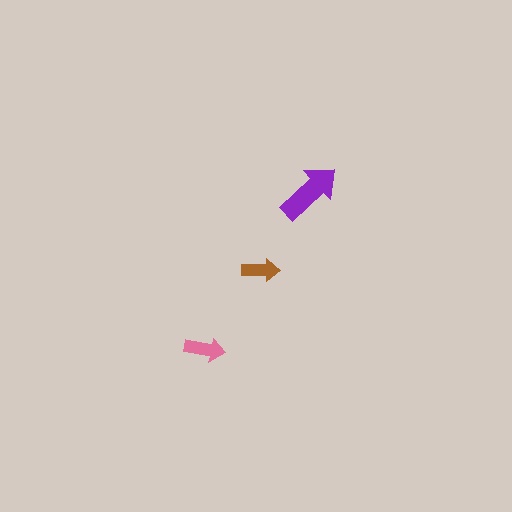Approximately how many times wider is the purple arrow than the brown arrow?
About 1.5 times wider.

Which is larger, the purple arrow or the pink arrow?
The purple one.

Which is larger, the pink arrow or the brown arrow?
The pink one.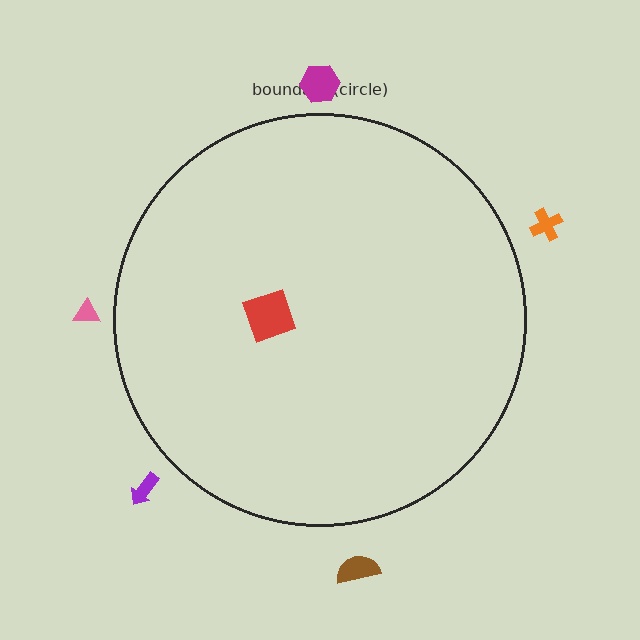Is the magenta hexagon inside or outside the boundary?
Outside.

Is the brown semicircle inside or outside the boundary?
Outside.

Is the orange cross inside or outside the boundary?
Outside.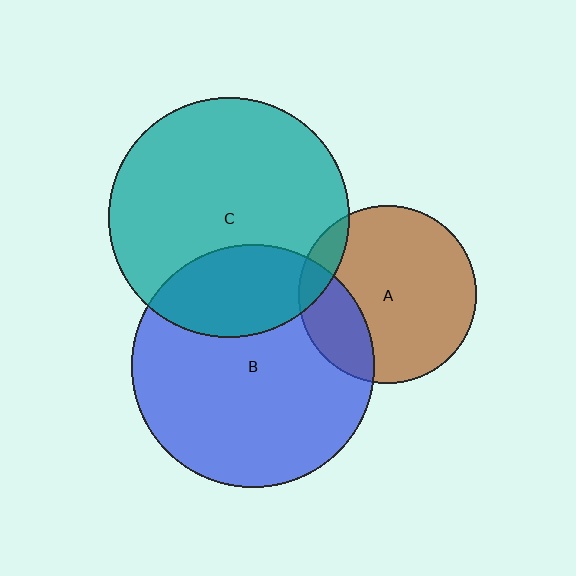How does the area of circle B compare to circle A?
Approximately 1.9 times.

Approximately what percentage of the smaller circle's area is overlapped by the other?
Approximately 25%.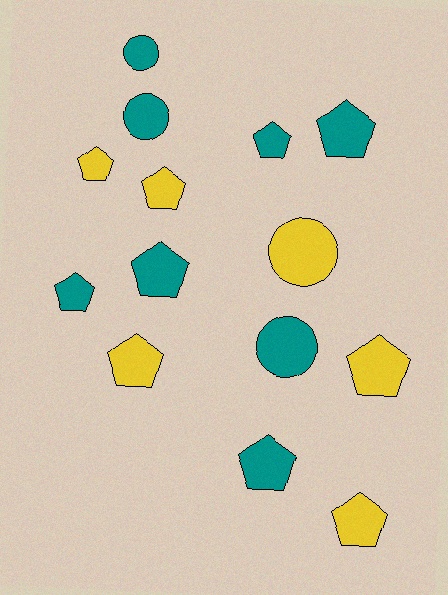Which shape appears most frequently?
Pentagon, with 10 objects.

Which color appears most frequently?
Teal, with 8 objects.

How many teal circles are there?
There are 3 teal circles.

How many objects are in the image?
There are 14 objects.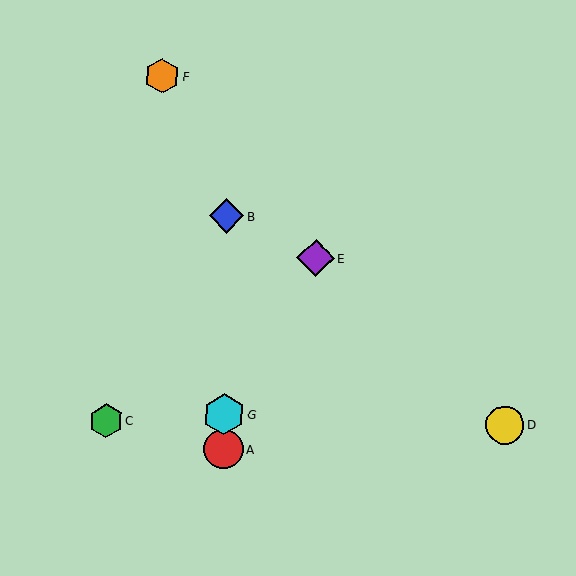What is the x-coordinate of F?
Object F is at x≈162.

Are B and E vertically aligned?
No, B is at x≈226 and E is at x≈316.